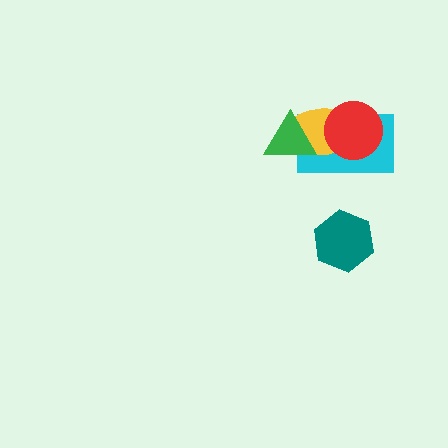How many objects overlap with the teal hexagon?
0 objects overlap with the teal hexagon.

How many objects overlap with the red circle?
2 objects overlap with the red circle.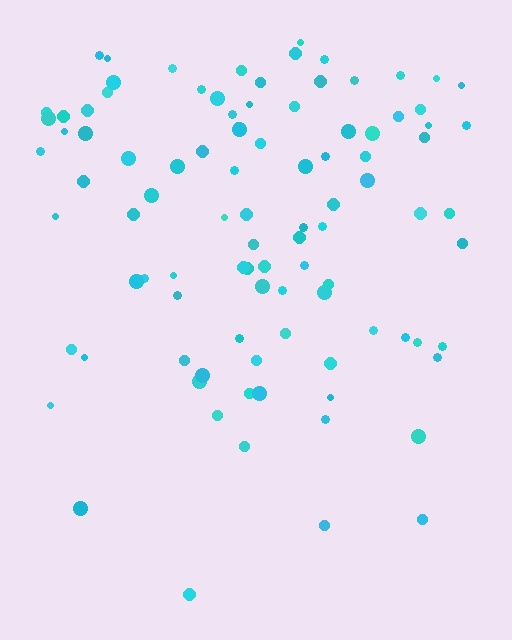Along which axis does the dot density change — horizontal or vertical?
Vertical.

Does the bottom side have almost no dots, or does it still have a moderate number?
Still a moderate number, just noticeably fewer than the top.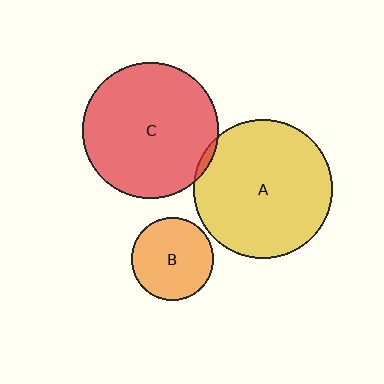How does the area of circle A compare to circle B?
Approximately 2.8 times.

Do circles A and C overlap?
Yes.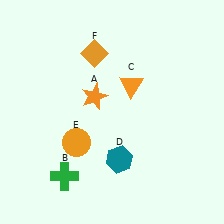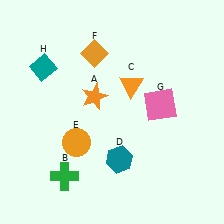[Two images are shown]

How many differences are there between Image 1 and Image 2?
There are 2 differences between the two images.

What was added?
A pink square (G), a teal diamond (H) were added in Image 2.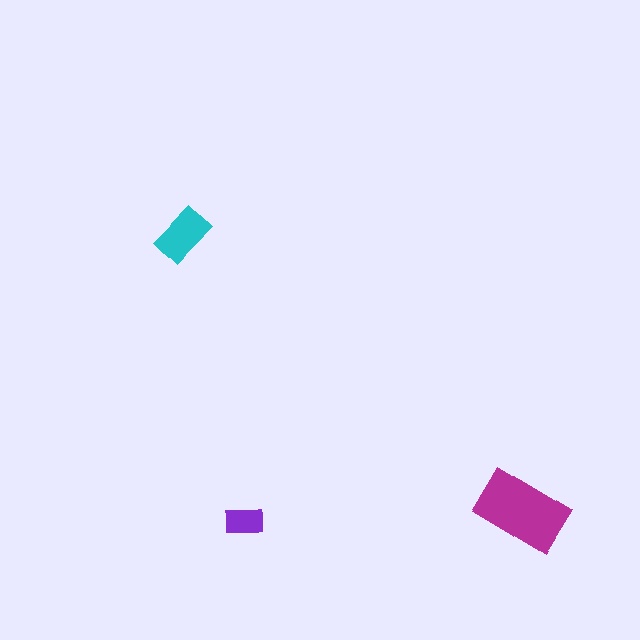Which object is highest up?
The cyan rectangle is topmost.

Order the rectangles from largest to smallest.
the magenta one, the cyan one, the purple one.